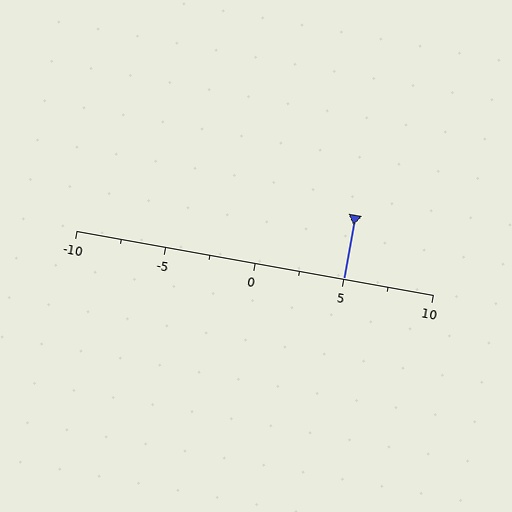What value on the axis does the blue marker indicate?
The marker indicates approximately 5.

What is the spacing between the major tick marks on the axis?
The major ticks are spaced 5 apart.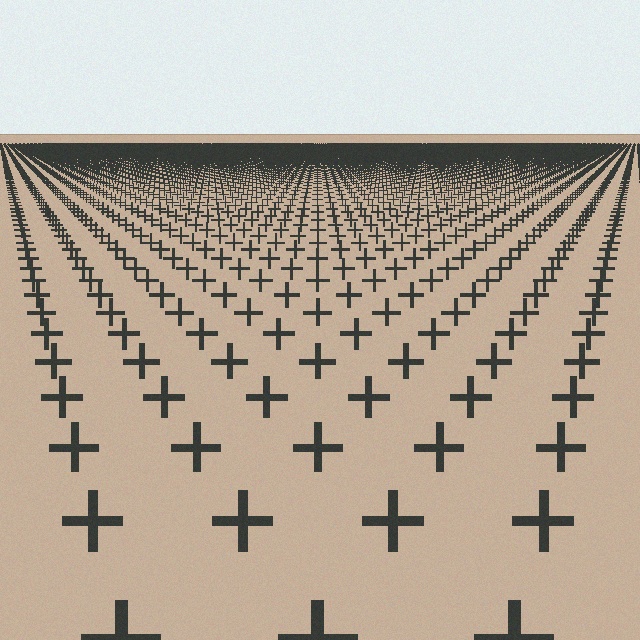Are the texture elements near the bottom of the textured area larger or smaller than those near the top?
Larger. Near the bottom, elements are closer to the viewer and appear at a bigger on-screen size.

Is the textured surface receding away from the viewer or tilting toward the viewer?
The surface is receding away from the viewer. Texture elements get smaller and denser toward the top.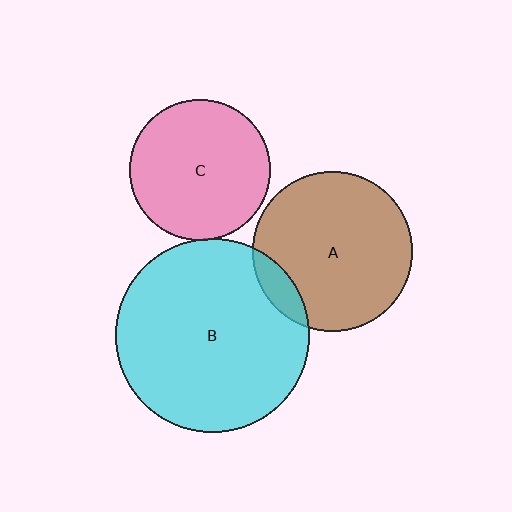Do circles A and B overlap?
Yes.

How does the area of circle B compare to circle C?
Approximately 1.9 times.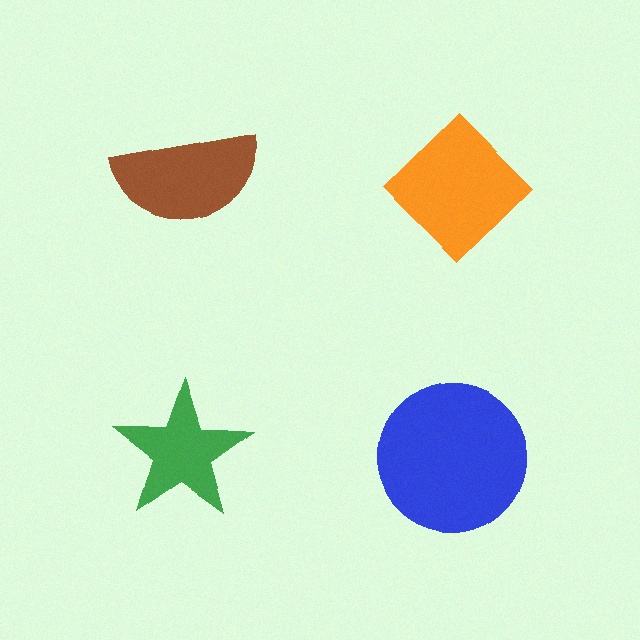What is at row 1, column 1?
A brown semicircle.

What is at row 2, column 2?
A blue circle.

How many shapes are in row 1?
2 shapes.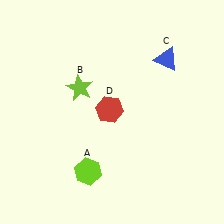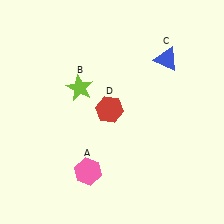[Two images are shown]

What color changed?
The hexagon (A) changed from lime in Image 1 to pink in Image 2.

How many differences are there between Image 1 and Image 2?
There is 1 difference between the two images.